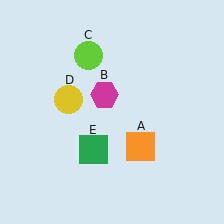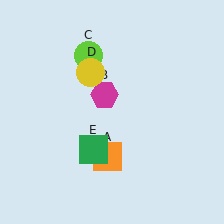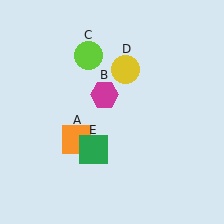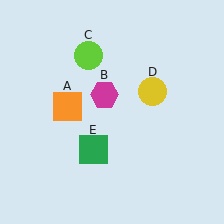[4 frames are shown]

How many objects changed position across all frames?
2 objects changed position: orange square (object A), yellow circle (object D).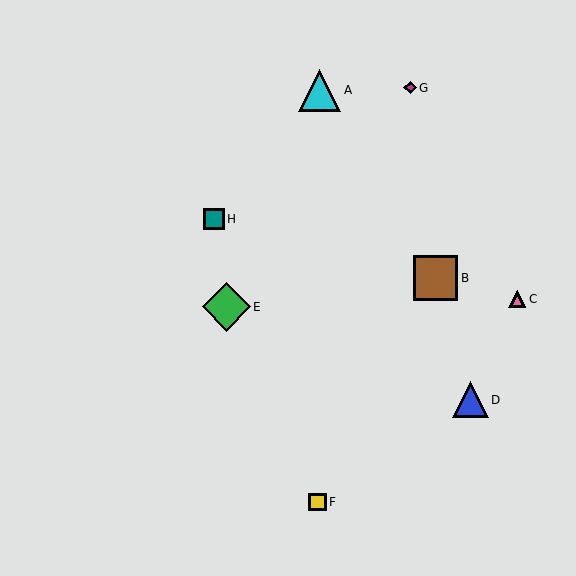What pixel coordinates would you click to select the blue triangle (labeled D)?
Click at (470, 400) to select the blue triangle D.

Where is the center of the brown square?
The center of the brown square is at (436, 278).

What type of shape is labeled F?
Shape F is a yellow square.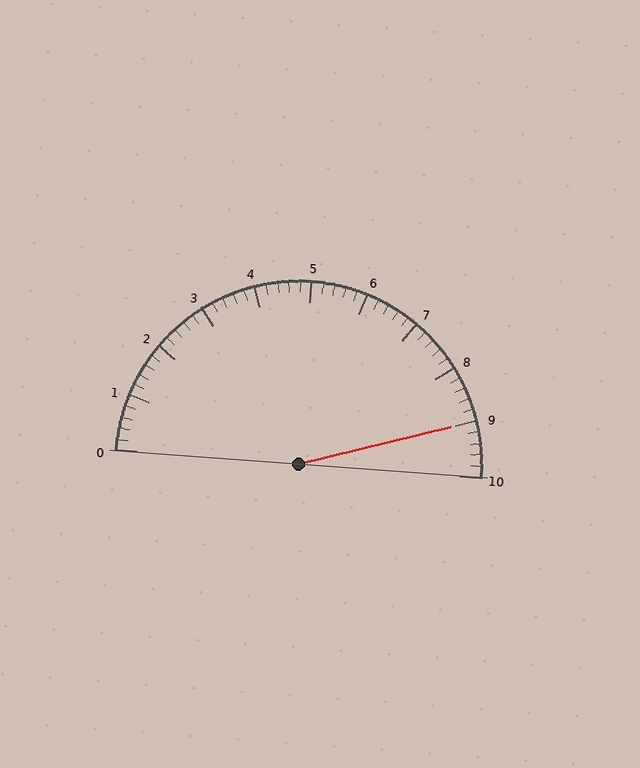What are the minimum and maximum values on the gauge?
The gauge ranges from 0 to 10.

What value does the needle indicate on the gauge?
The needle indicates approximately 9.0.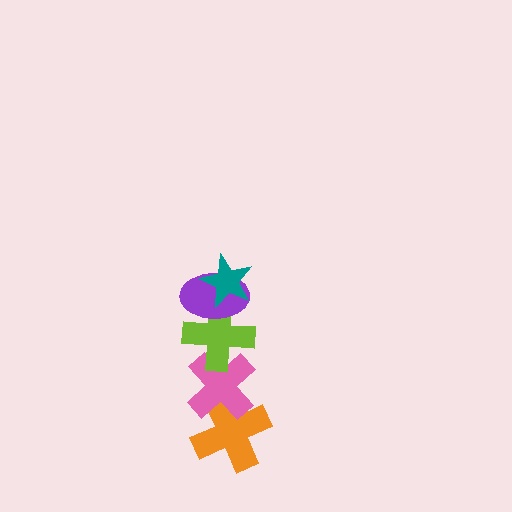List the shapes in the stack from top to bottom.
From top to bottom: the teal star, the purple ellipse, the lime cross, the pink cross, the orange cross.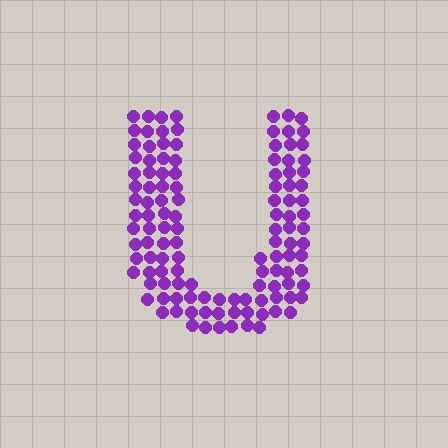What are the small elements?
The small elements are circles.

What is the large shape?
The large shape is the letter U.